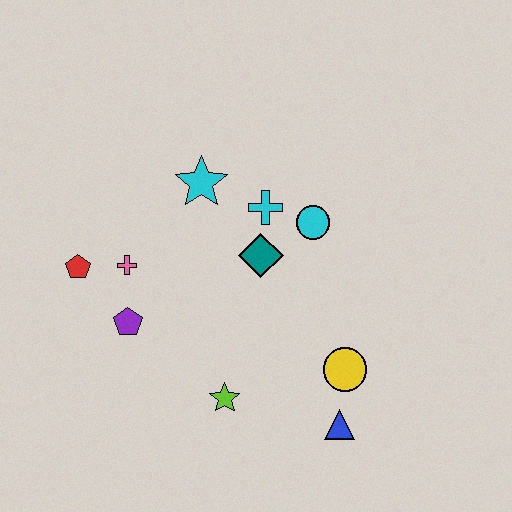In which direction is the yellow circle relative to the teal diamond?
The yellow circle is below the teal diamond.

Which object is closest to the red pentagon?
The pink cross is closest to the red pentagon.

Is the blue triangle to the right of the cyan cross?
Yes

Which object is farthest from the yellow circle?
The red pentagon is farthest from the yellow circle.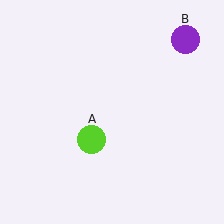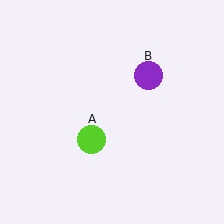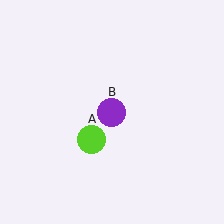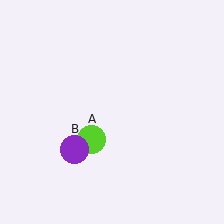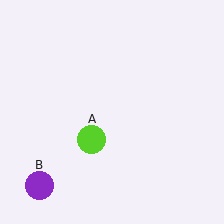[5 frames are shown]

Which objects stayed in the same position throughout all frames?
Lime circle (object A) remained stationary.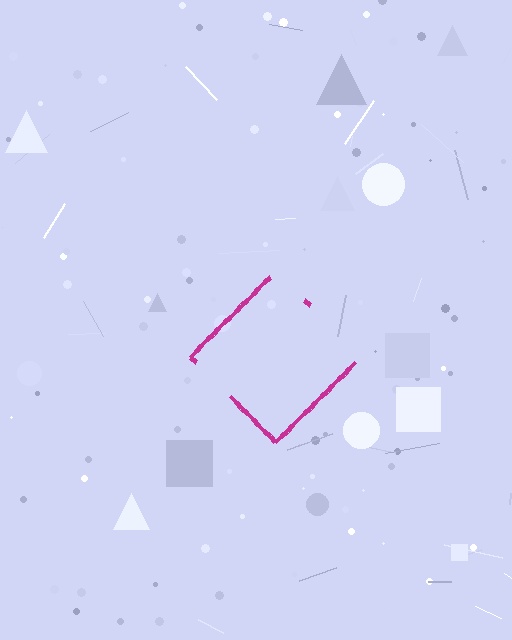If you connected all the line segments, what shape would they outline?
They would outline a diamond.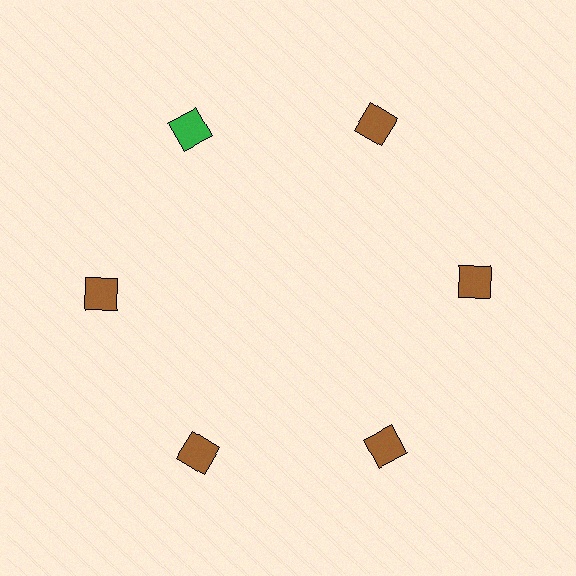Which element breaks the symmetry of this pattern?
The green square at roughly the 11 o'clock position breaks the symmetry. All other shapes are brown squares.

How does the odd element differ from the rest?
It has a different color: green instead of brown.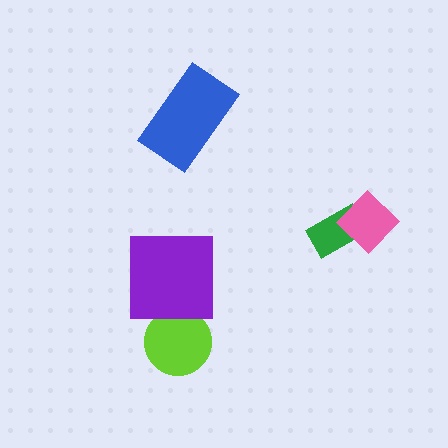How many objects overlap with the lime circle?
1 object overlaps with the lime circle.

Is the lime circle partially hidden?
Yes, it is partially covered by another shape.